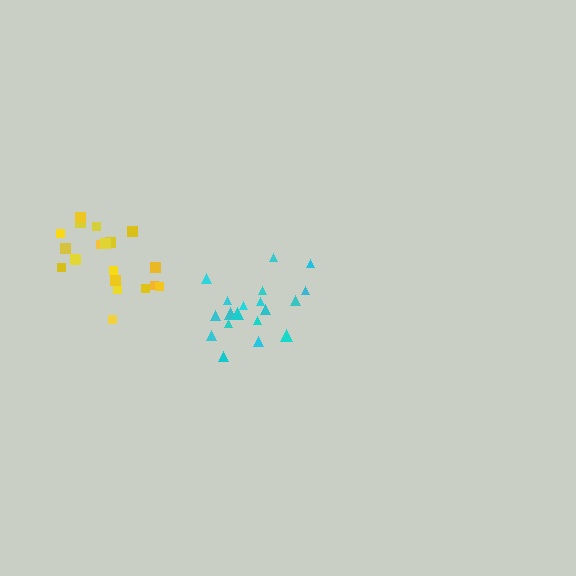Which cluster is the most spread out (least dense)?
Yellow.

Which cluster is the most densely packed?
Cyan.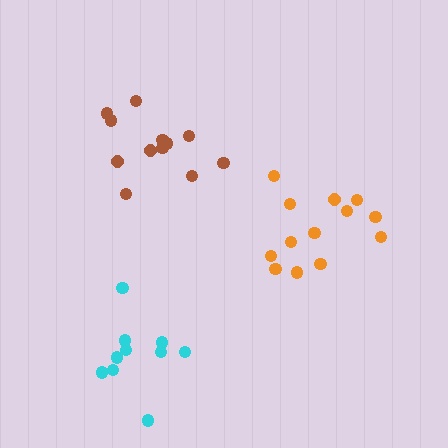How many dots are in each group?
Group 1: 13 dots, Group 2: 13 dots, Group 3: 10 dots (36 total).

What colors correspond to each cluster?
The clusters are colored: brown, orange, cyan.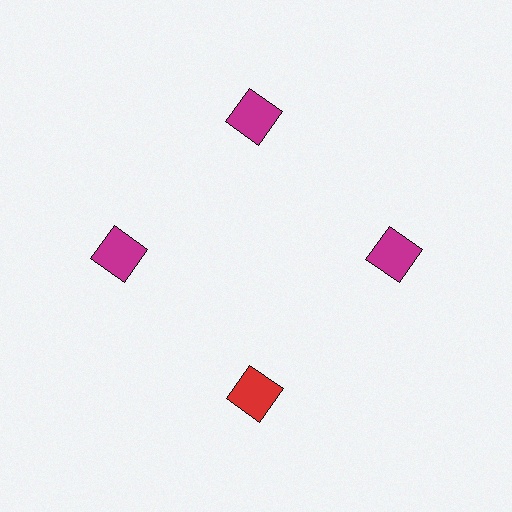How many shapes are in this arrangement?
There are 4 shapes arranged in a ring pattern.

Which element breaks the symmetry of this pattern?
The red square at roughly the 6 o'clock position breaks the symmetry. All other shapes are magenta squares.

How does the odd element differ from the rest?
It has a different color: red instead of magenta.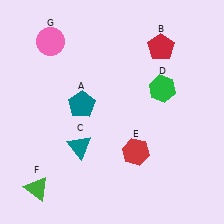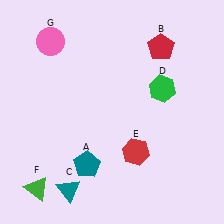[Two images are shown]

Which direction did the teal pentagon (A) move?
The teal pentagon (A) moved down.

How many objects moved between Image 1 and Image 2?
2 objects moved between the two images.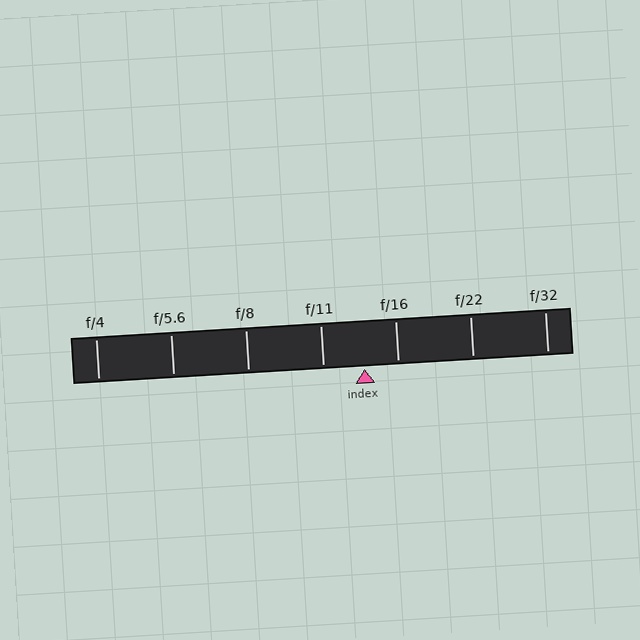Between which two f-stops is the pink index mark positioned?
The index mark is between f/11 and f/16.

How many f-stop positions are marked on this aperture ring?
There are 7 f-stop positions marked.